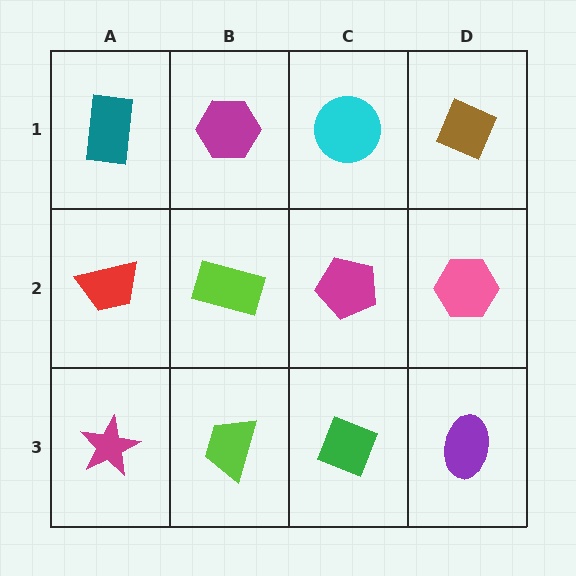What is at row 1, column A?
A teal rectangle.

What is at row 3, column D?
A purple ellipse.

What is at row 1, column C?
A cyan circle.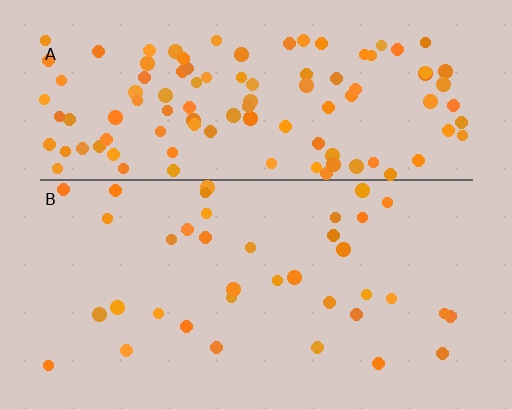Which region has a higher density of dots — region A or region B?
A (the top).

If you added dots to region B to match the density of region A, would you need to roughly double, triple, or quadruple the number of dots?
Approximately triple.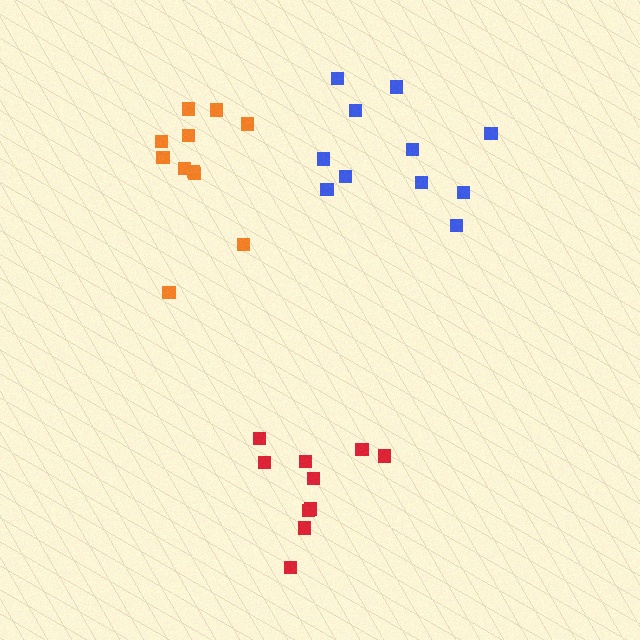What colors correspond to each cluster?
The clusters are colored: orange, red, blue.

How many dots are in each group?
Group 1: 11 dots, Group 2: 10 dots, Group 3: 11 dots (32 total).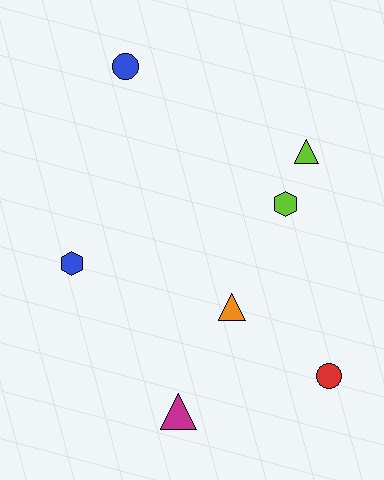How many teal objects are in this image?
There are no teal objects.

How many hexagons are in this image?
There are 2 hexagons.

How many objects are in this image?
There are 7 objects.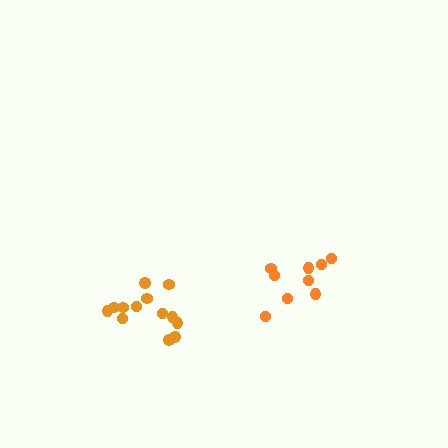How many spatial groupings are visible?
There are 2 spatial groupings.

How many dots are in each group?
Group 1: 9 dots, Group 2: 13 dots (22 total).